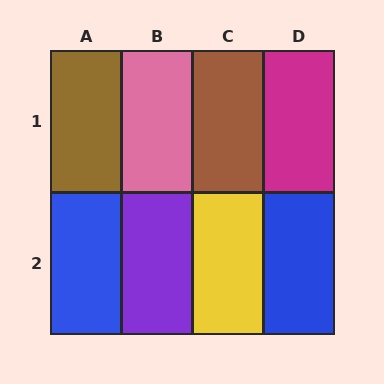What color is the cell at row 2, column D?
Blue.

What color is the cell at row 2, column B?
Purple.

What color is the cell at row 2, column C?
Yellow.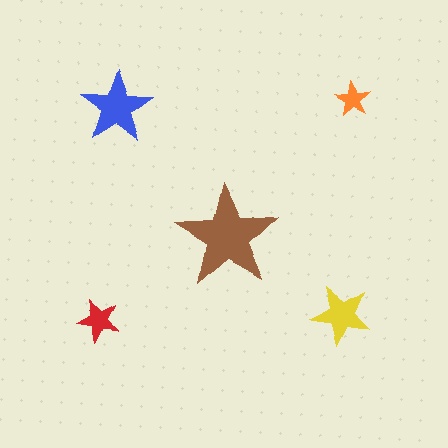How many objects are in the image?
There are 5 objects in the image.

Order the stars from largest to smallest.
the brown one, the blue one, the yellow one, the red one, the orange one.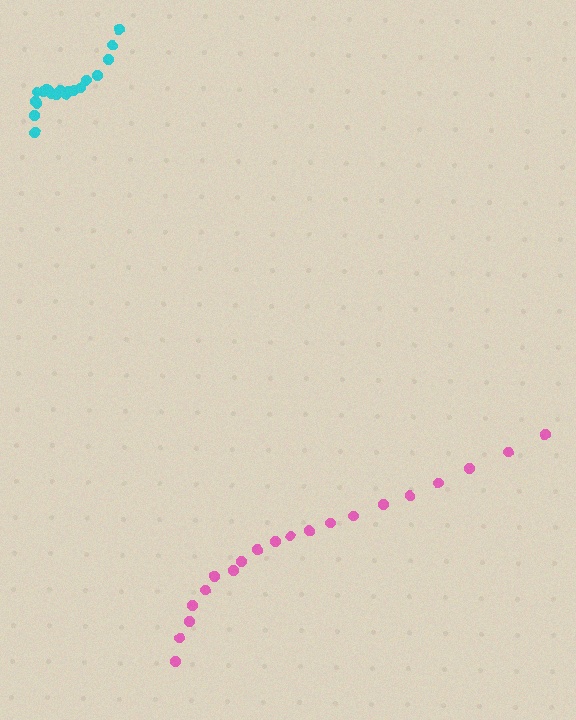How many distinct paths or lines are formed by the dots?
There are 2 distinct paths.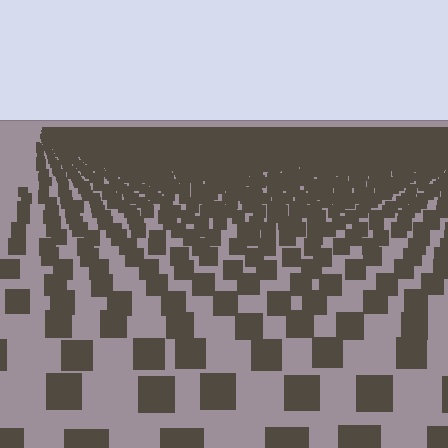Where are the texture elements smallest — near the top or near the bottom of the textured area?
Near the top.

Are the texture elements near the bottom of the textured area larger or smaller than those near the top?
Larger. Near the bottom, elements are closer to the viewer and appear at a bigger on-screen size.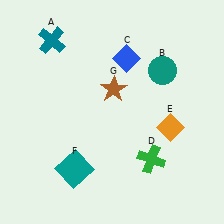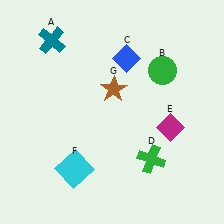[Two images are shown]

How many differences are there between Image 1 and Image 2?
There are 3 differences between the two images.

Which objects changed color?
B changed from teal to green. E changed from orange to magenta. F changed from teal to cyan.